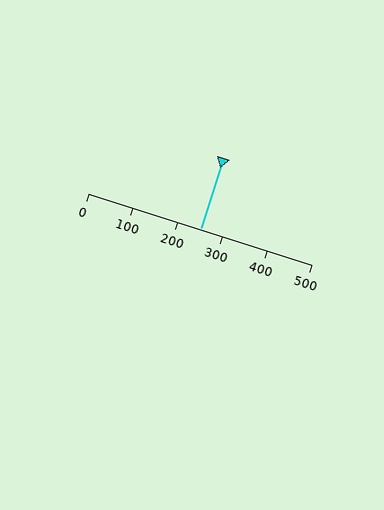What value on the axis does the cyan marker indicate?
The marker indicates approximately 250.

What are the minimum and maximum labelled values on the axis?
The axis runs from 0 to 500.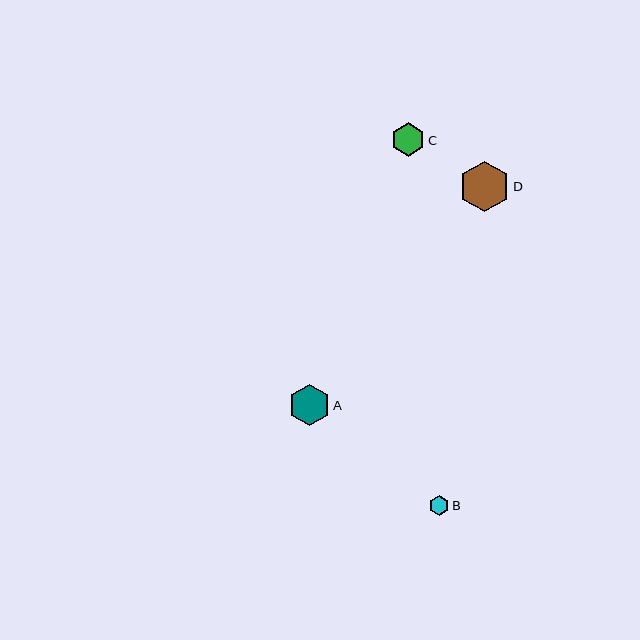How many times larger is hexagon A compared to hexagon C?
Hexagon A is approximately 1.2 times the size of hexagon C.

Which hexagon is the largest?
Hexagon D is the largest with a size of approximately 51 pixels.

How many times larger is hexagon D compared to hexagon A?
Hexagon D is approximately 1.2 times the size of hexagon A.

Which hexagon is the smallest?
Hexagon B is the smallest with a size of approximately 20 pixels.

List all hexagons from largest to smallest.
From largest to smallest: D, A, C, B.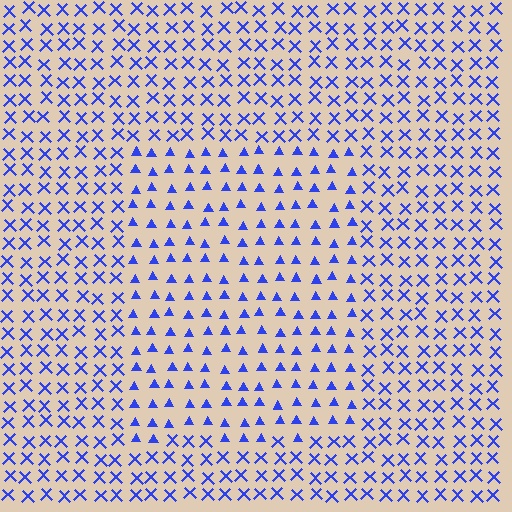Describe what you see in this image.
The image is filled with small blue elements arranged in a uniform grid. A rectangle-shaped region contains triangles, while the surrounding area contains X marks. The boundary is defined purely by the change in element shape.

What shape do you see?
I see a rectangle.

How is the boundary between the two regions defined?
The boundary is defined by a change in element shape: triangles inside vs. X marks outside. All elements share the same color and spacing.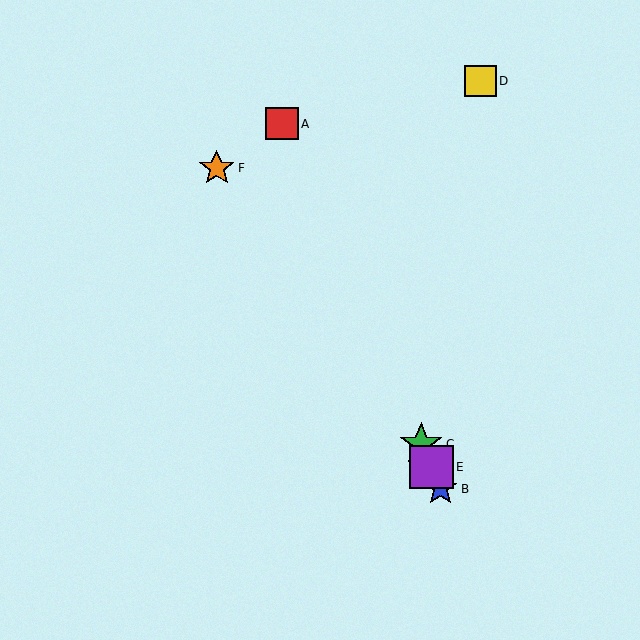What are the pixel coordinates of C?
Object C is at (421, 444).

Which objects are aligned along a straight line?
Objects A, B, C, E are aligned along a straight line.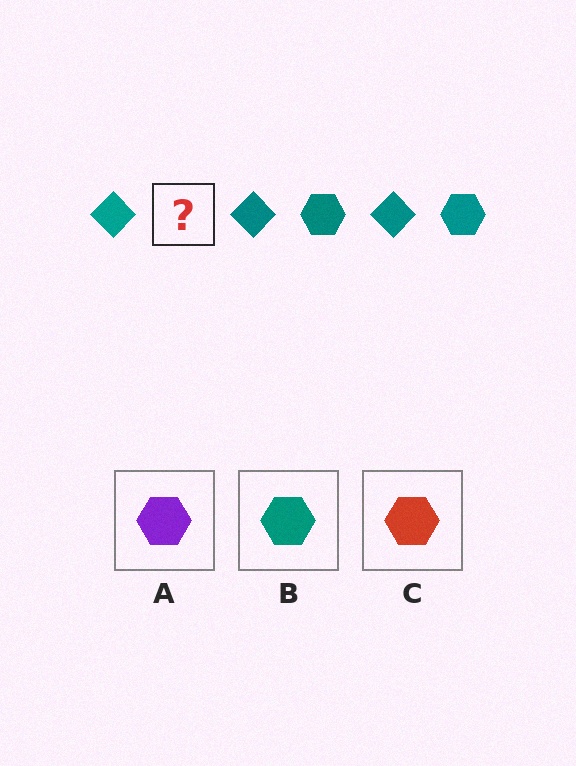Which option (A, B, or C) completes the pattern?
B.